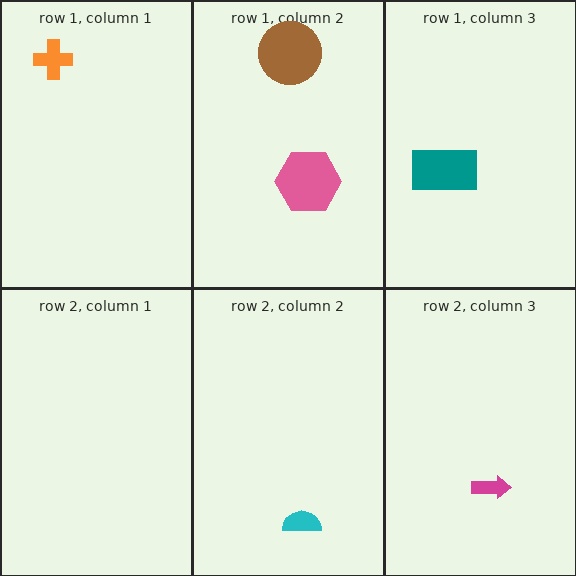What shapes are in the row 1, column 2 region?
The pink hexagon, the brown circle.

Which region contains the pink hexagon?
The row 1, column 2 region.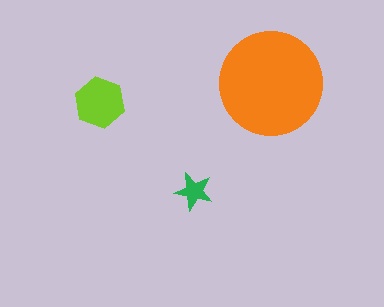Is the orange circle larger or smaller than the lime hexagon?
Larger.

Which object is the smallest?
The green star.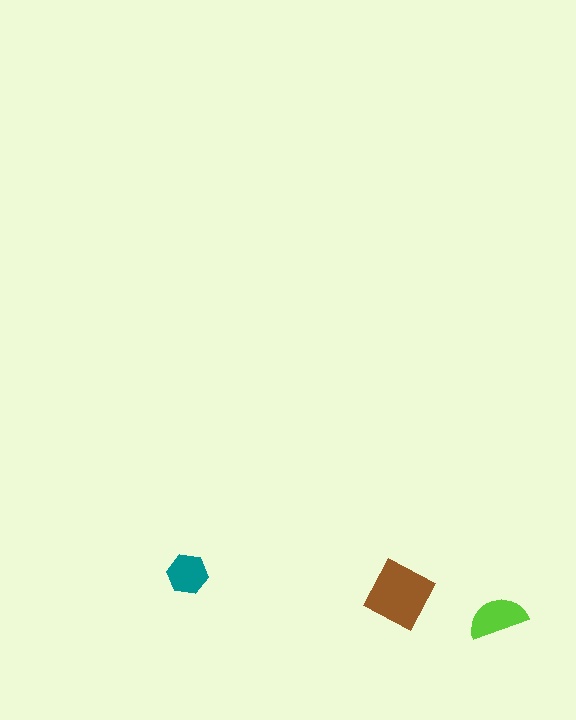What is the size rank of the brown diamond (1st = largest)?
1st.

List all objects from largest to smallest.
The brown diamond, the lime semicircle, the teal hexagon.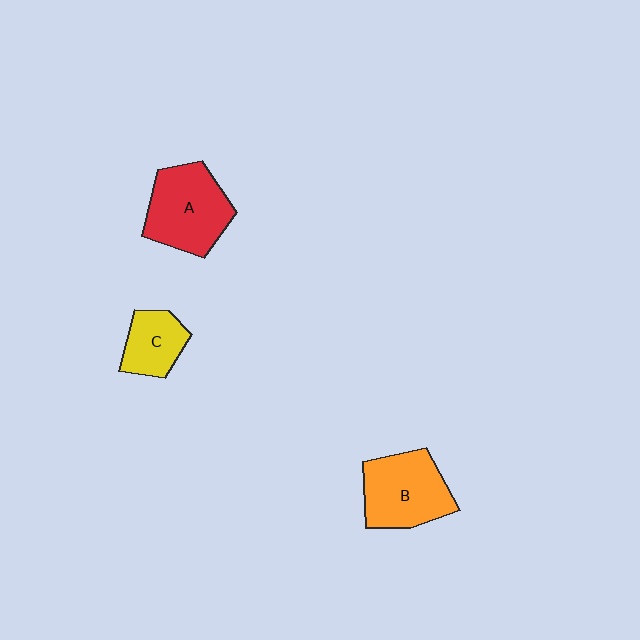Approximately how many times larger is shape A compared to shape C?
Approximately 1.7 times.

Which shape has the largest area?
Shape A (red).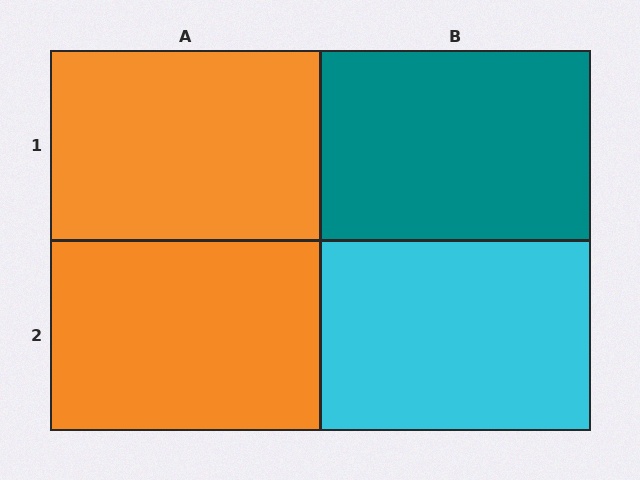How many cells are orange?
2 cells are orange.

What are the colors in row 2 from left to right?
Orange, cyan.